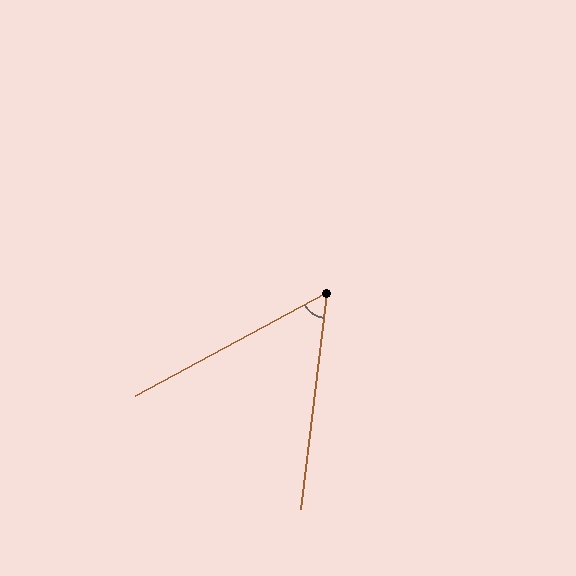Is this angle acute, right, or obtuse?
It is acute.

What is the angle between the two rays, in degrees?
Approximately 55 degrees.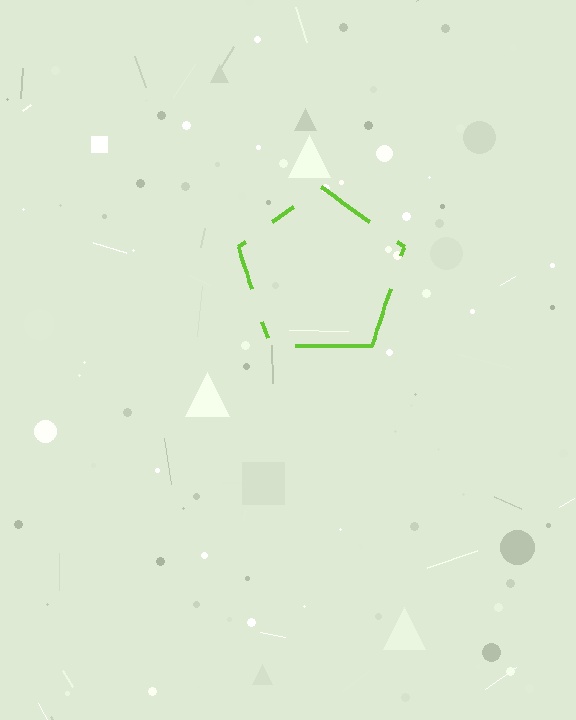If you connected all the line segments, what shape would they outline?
They would outline a pentagon.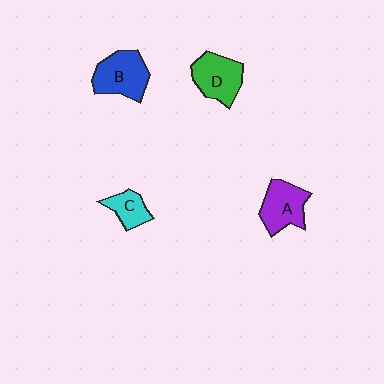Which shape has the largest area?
Shape B (blue).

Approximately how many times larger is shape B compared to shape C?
Approximately 1.9 times.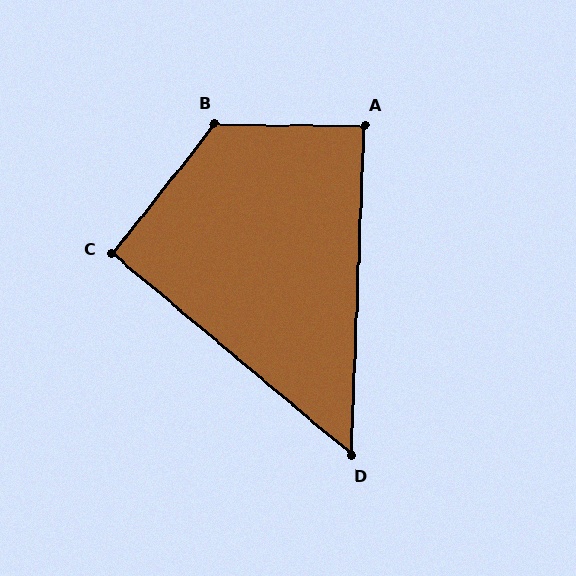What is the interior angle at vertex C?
Approximately 92 degrees (approximately right).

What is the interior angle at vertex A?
Approximately 88 degrees (approximately right).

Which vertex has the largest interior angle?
B, at approximately 128 degrees.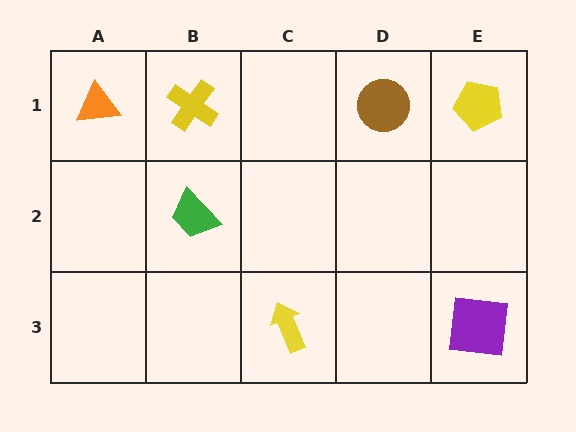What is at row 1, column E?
A yellow pentagon.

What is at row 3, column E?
A purple square.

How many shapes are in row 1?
4 shapes.